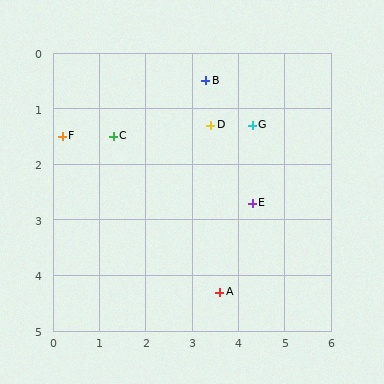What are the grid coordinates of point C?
Point C is at approximately (1.3, 1.5).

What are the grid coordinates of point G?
Point G is at approximately (4.3, 1.3).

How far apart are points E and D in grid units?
Points E and D are about 1.7 grid units apart.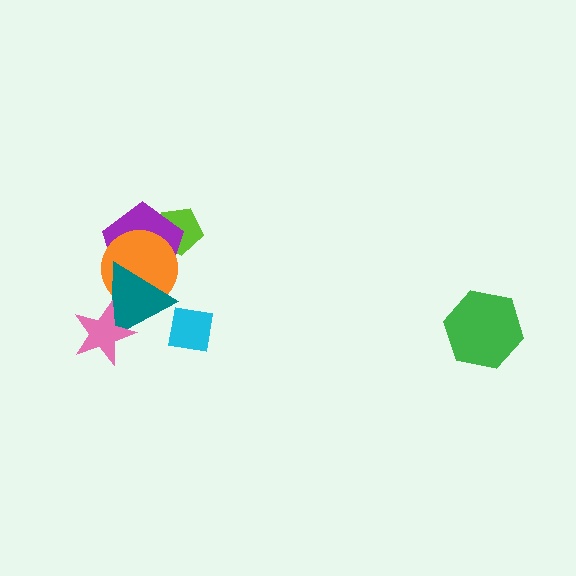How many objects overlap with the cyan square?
1 object overlaps with the cyan square.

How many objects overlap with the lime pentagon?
2 objects overlap with the lime pentagon.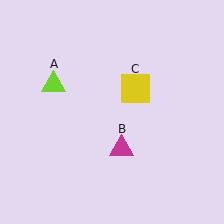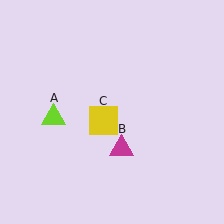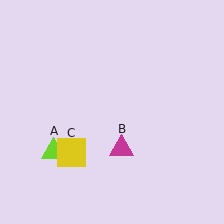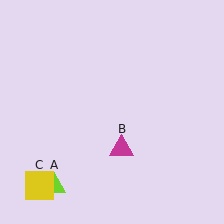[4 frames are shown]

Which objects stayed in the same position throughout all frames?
Magenta triangle (object B) remained stationary.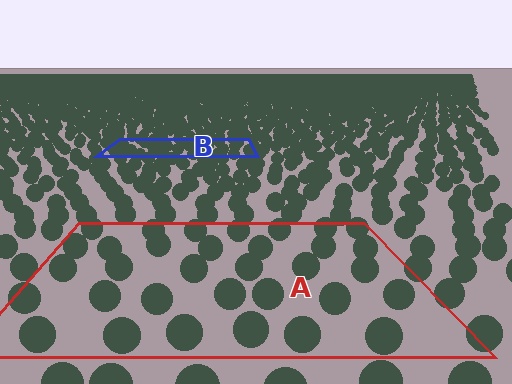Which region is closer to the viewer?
Region A is closer. The texture elements there are larger and more spread out.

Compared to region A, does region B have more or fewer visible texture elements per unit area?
Region B has more texture elements per unit area — they are packed more densely because it is farther away.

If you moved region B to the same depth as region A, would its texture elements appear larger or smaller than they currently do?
They would appear larger. At a closer depth, the same texture elements are projected at a bigger on-screen size.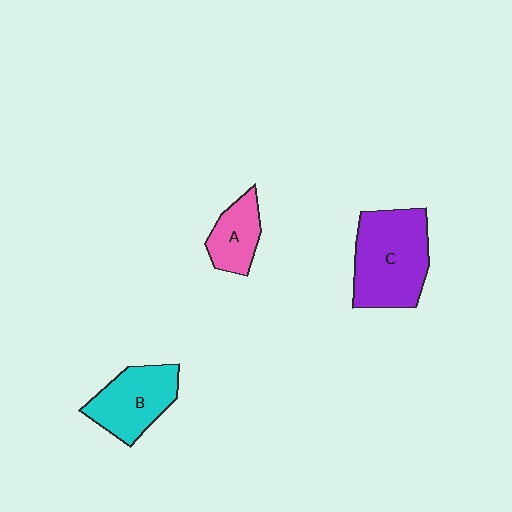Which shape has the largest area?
Shape C (purple).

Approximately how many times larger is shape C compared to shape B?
Approximately 1.4 times.